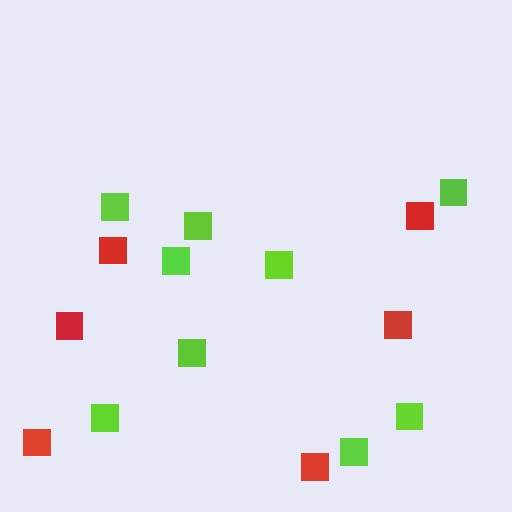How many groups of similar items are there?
There are 2 groups: one group of red squares (6) and one group of lime squares (9).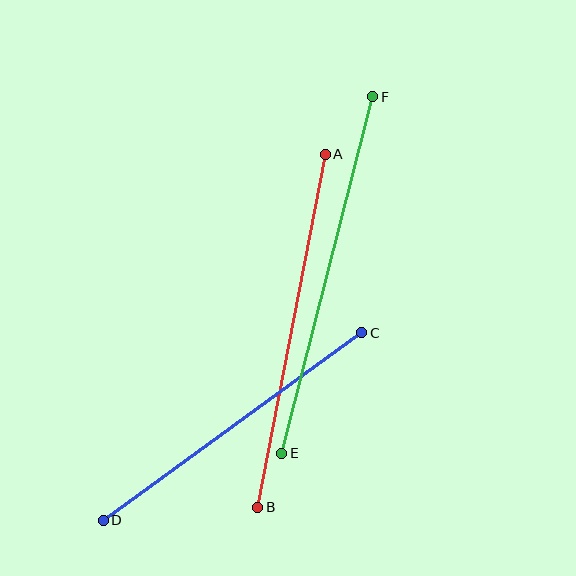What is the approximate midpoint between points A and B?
The midpoint is at approximately (292, 331) pixels.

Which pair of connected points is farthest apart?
Points E and F are farthest apart.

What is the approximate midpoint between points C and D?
The midpoint is at approximately (232, 426) pixels.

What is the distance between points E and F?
The distance is approximately 368 pixels.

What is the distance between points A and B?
The distance is approximately 359 pixels.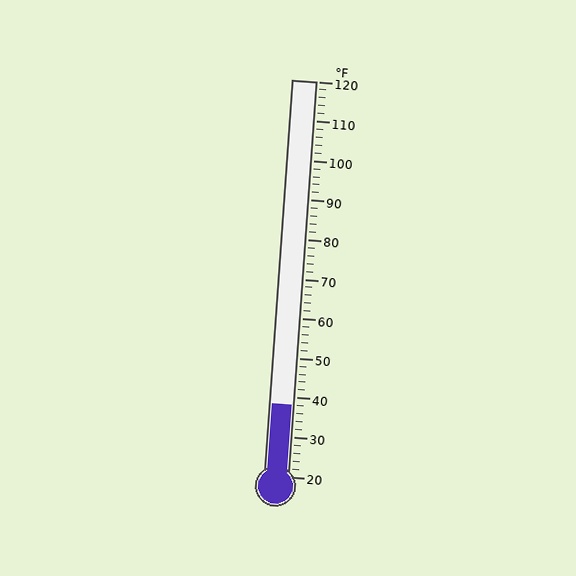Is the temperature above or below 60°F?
The temperature is below 60°F.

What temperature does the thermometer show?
The thermometer shows approximately 38°F.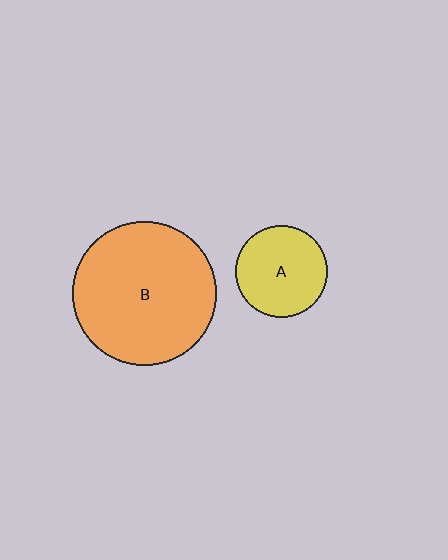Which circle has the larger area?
Circle B (orange).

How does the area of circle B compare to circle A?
Approximately 2.4 times.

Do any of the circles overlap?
No, none of the circles overlap.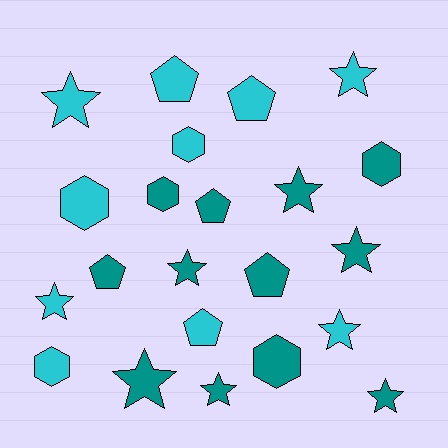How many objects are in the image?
There are 22 objects.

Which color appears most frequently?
Teal, with 12 objects.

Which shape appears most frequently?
Star, with 10 objects.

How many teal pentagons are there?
There are 3 teal pentagons.